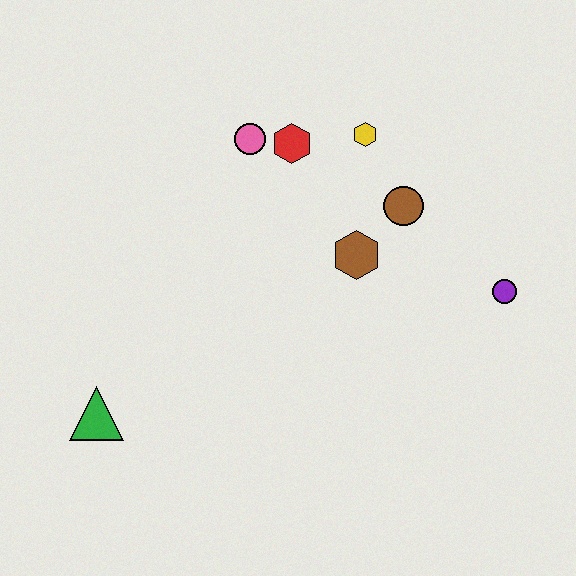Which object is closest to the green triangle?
The brown hexagon is closest to the green triangle.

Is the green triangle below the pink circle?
Yes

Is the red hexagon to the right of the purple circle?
No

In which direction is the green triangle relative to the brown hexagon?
The green triangle is to the left of the brown hexagon.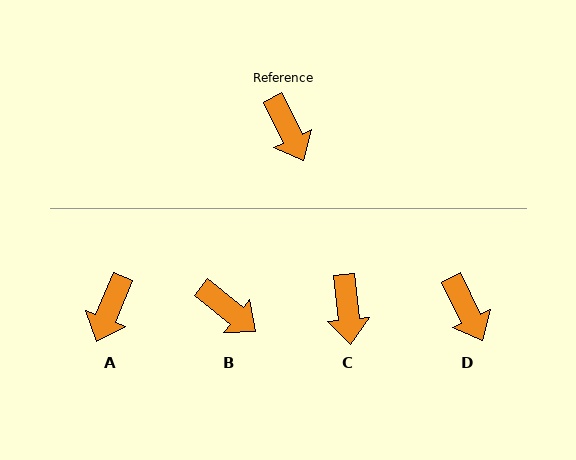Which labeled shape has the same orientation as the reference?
D.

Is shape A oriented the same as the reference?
No, it is off by about 48 degrees.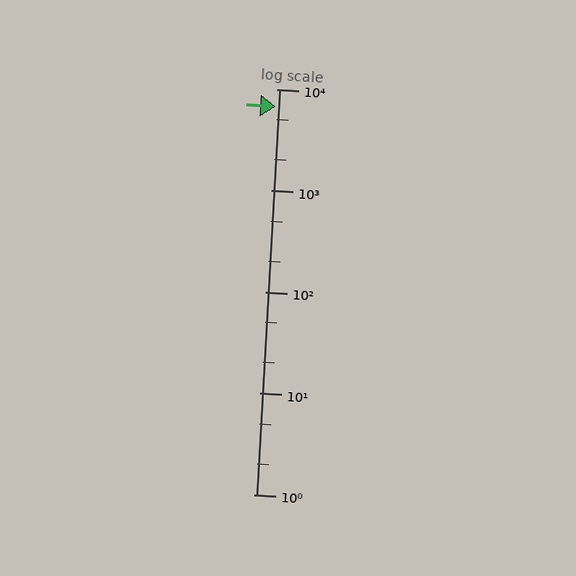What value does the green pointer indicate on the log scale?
The pointer indicates approximately 6700.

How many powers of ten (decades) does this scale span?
The scale spans 4 decades, from 1 to 10000.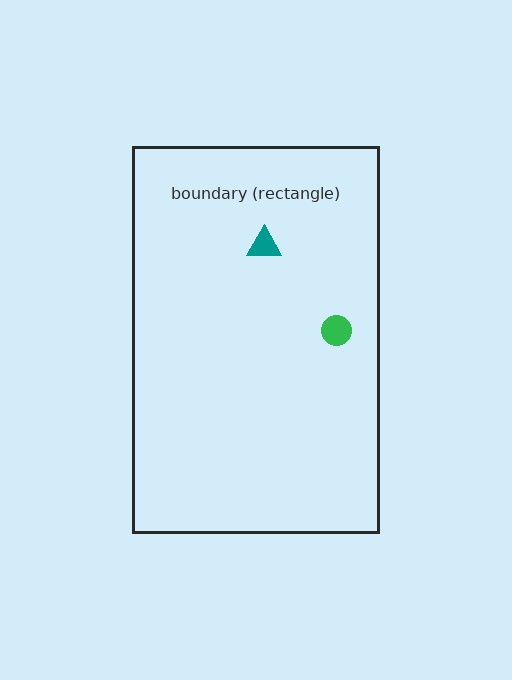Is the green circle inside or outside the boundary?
Inside.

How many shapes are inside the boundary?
2 inside, 0 outside.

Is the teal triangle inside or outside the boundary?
Inside.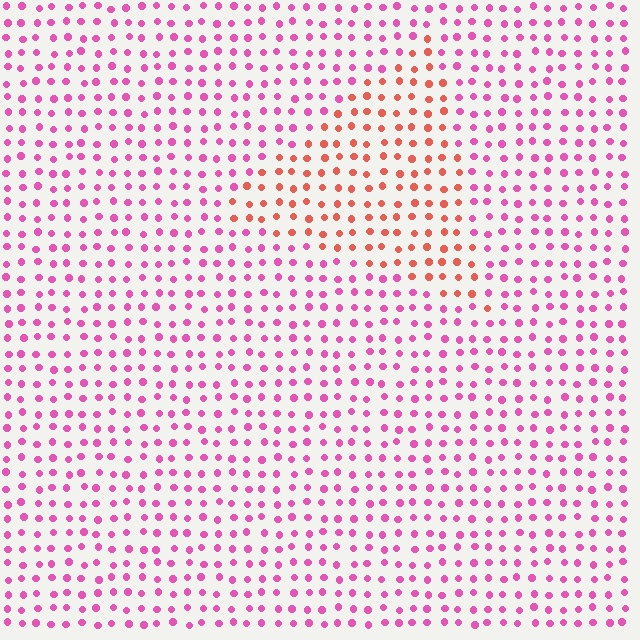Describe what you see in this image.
The image is filled with small pink elements in a uniform arrangement. A triangle-shaped region is visible where the elements are tinted to a slightly different hue, forming a subtle color boundary.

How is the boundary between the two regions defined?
The boundary is defined purely by a slight shift in hue (about 44 degrees). Spacing, size, and orientation are identical on both sides.